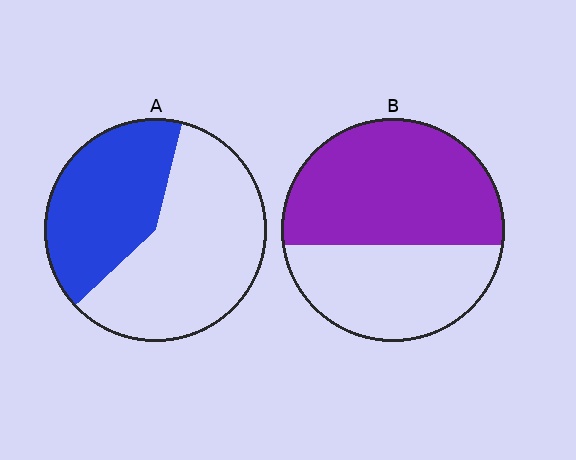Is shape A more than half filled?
No.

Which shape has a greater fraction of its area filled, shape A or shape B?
Shape B.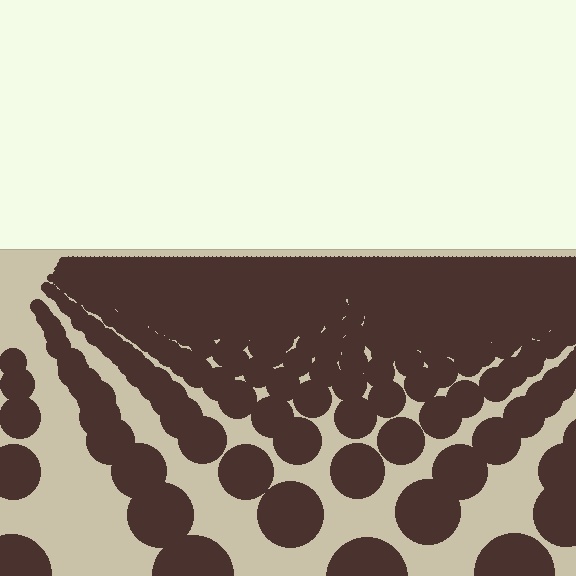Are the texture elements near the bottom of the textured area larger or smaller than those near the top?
Larger. Near the bottom, elements are closer to the viewer and appear at a bigger on-screen size.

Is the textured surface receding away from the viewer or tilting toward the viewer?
The surface is receding away from the viewer. Texture elements get smaller and denser toward the top.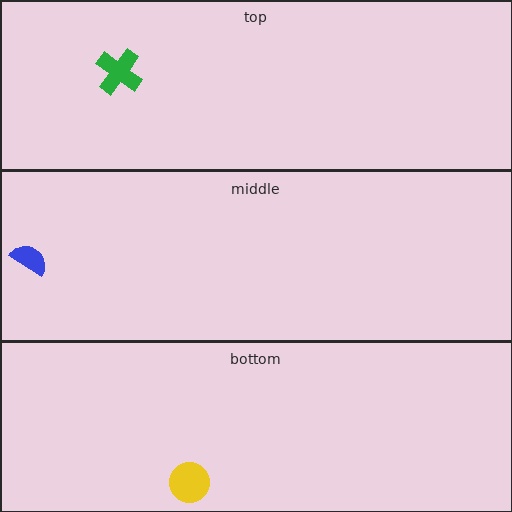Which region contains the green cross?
The top region.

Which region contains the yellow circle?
The bottom region.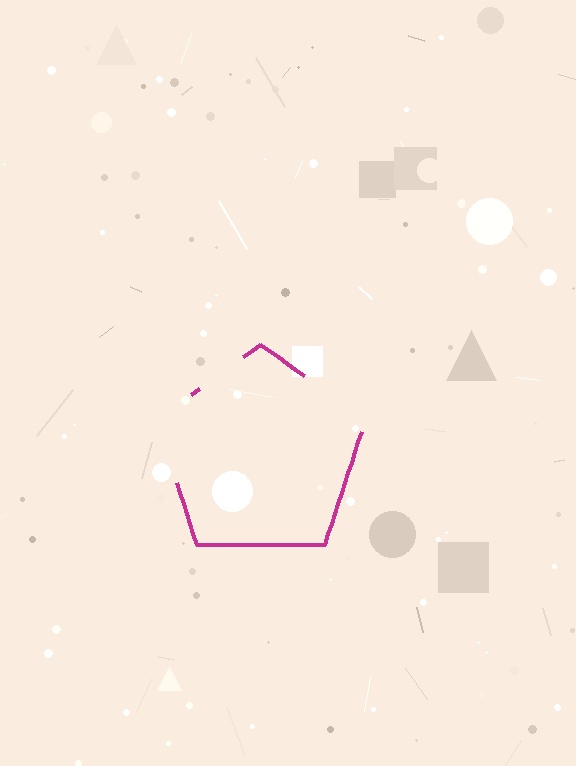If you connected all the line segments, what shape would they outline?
They would outline a pentagon.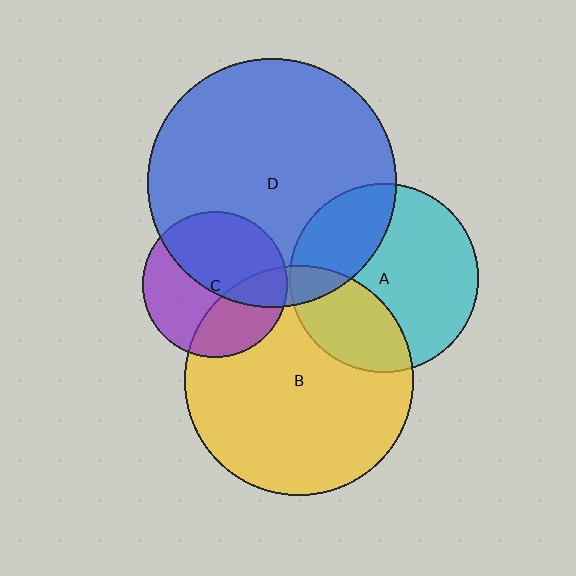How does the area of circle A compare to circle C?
Approximately 1.7 times.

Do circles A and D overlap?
Yes.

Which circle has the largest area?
Circle D (blue).